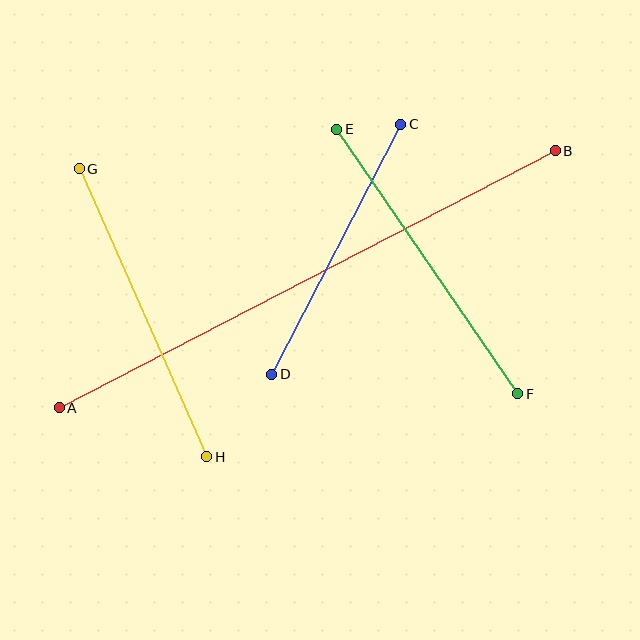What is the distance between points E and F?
The distance is approximately 321 pixels.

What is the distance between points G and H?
The distance is approximately 315 pixels.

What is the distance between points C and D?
The distance is approximately 282 pixels.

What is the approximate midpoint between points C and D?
The midpoint is at approximately (336, 249) pixels.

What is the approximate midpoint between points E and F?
The midpoint is at approximately (427, 262) pixels.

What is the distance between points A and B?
The distance is approximately 559 pixels.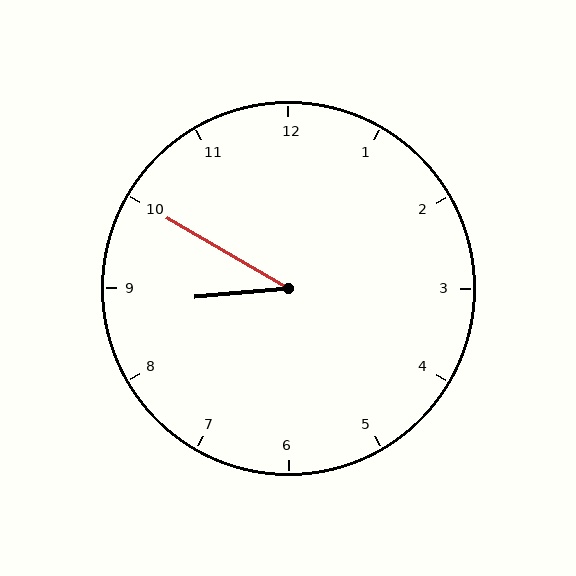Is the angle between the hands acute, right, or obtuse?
It is acute.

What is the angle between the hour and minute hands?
Approximately 35 degrees.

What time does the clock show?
8:50.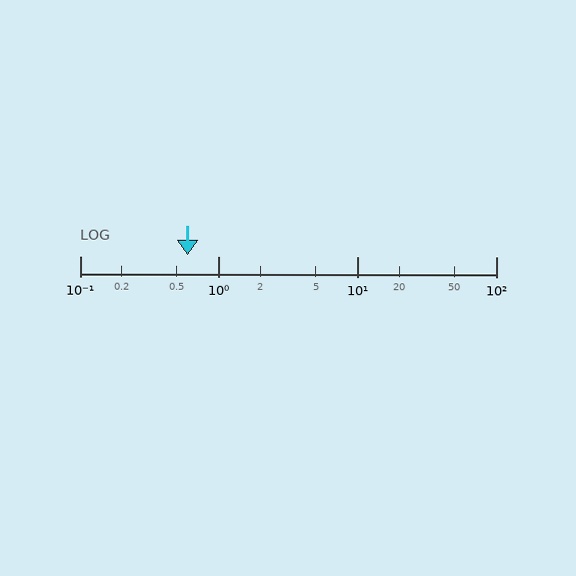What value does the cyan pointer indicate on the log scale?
The pointer indicates approximately 0.6.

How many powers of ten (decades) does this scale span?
The scale spans 3 decades, from 0.1 to 100.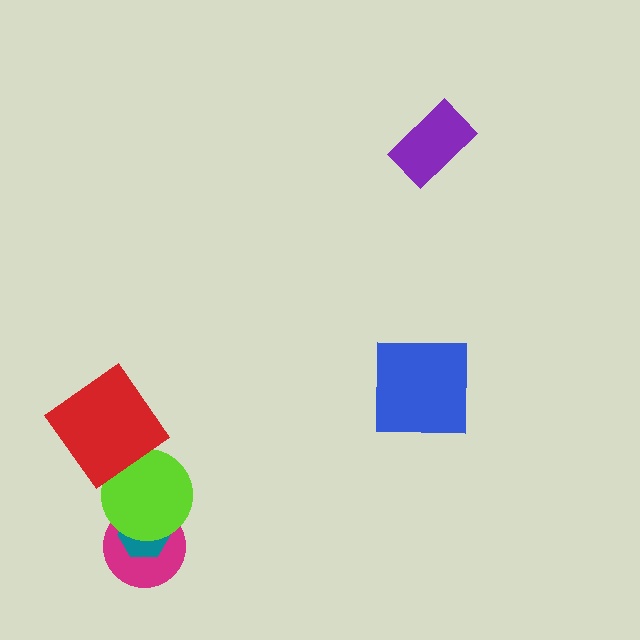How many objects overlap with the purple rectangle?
0 objects overlap with the purple rectangle.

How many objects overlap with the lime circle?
3 objects overlap with the lime circle.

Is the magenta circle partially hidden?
Yes, it is partially covered by another shape.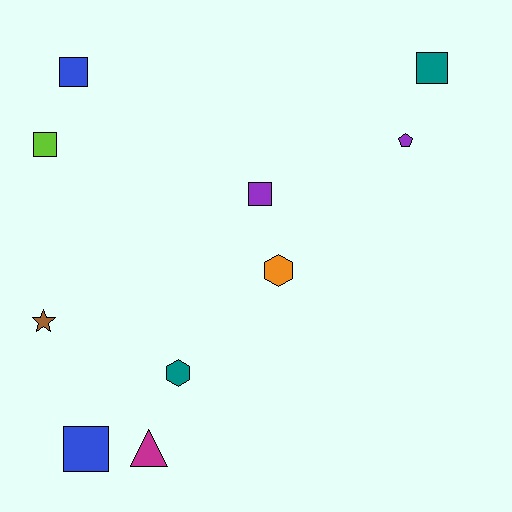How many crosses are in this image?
There are no crosses.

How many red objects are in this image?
There are no red objects.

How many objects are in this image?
There are 10 objects.